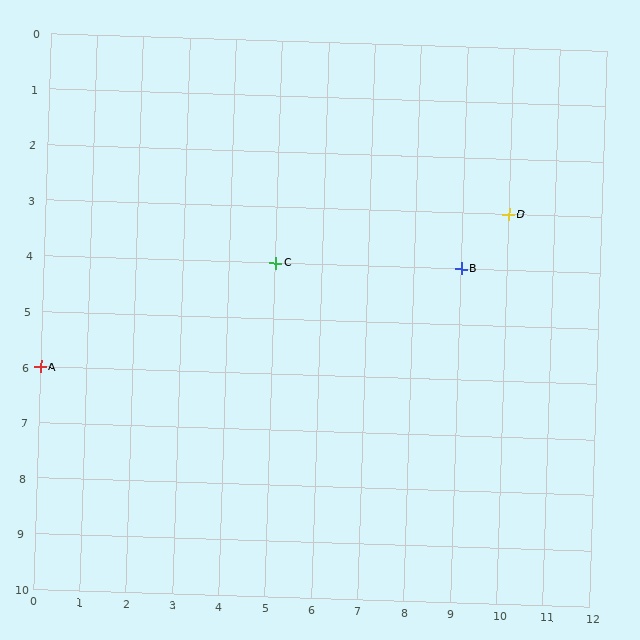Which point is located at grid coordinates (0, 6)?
Point A is at (0, 6).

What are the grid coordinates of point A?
Point A is at grid coordinates (0, 6).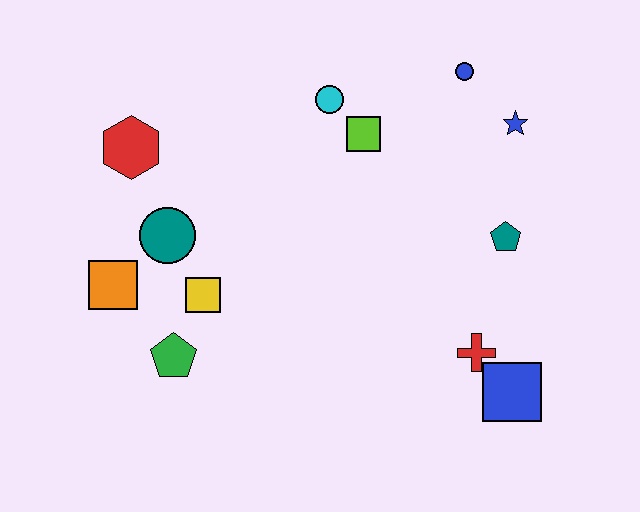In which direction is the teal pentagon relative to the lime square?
The teal pentagon is to the right of the lime square.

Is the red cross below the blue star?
Yes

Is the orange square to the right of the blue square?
No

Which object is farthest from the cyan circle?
The blue square is farthest from the cyan circle.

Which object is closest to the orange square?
The teal circle is closest to the orange square.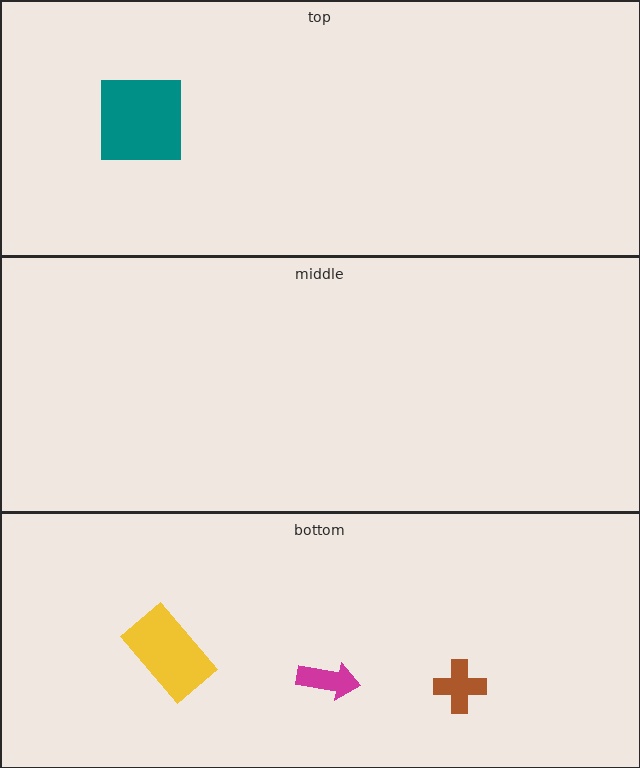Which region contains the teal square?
The top region.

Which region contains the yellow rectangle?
The bottom region.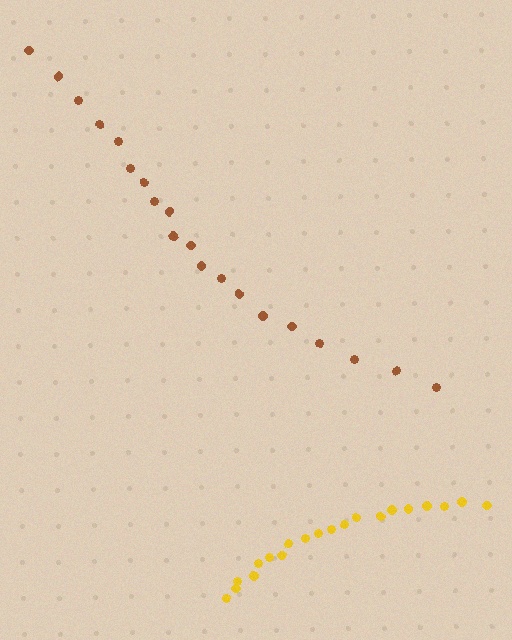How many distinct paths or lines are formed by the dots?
There are 2 distinct paths.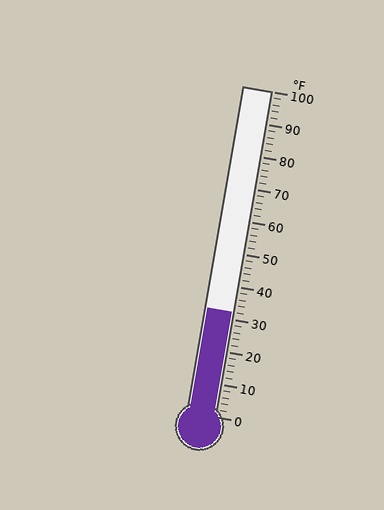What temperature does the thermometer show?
The thermometer shows approximately 32°F.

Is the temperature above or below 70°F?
The temperature is below 70°F.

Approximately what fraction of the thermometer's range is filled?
The thermometer is filled to approximately 30% of its range.